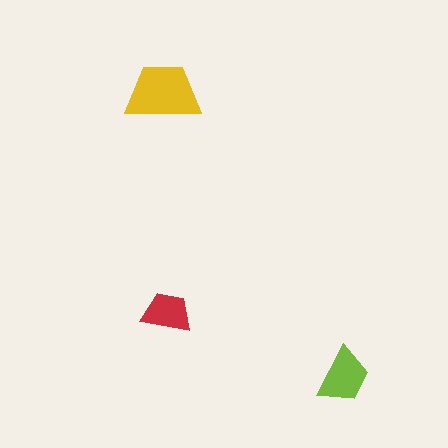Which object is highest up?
The yellow trapezoid is topmost.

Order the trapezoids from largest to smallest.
the yellow one, the lime one, the red one.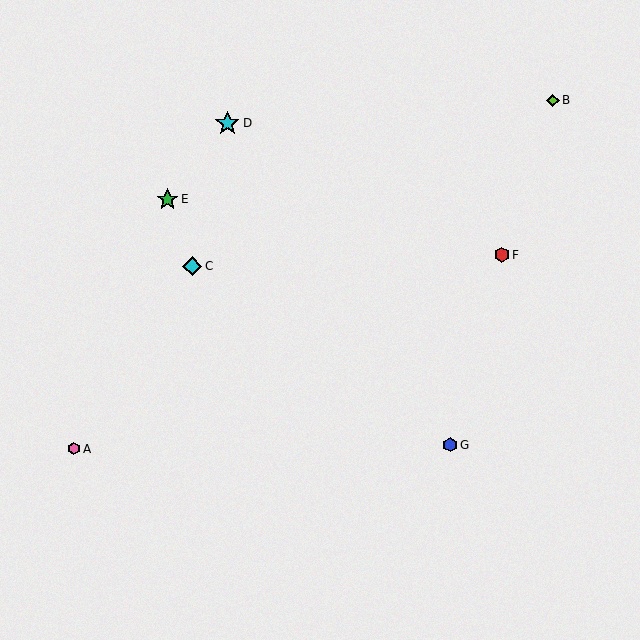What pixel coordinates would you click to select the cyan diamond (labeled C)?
Click at (192, 266) to select the cyan diamond C.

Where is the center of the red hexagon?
The center of the red hexagon is at (502, 255).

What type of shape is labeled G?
Shape G is a blue hexagon.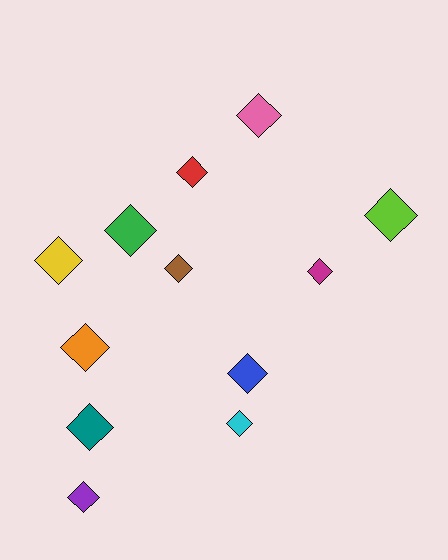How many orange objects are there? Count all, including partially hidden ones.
There is 1 orange object.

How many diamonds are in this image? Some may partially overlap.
There are 12 diamonds.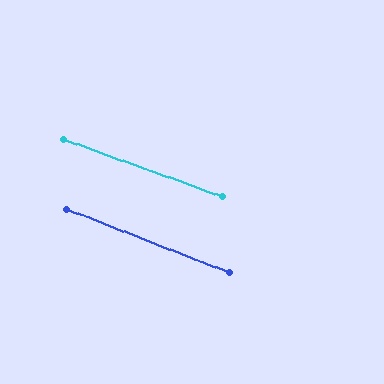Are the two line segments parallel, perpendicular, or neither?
Parallel — their directions differ by only 1.3°.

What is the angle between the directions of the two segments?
Approximately 1 degree.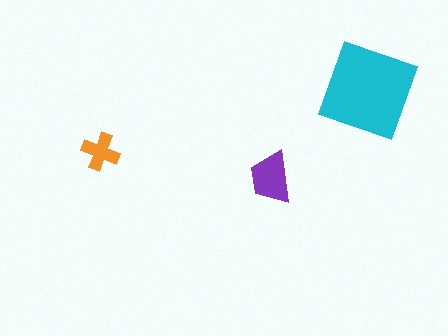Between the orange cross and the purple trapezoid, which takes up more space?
The purple trapezoid.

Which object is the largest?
The cyan diamond.